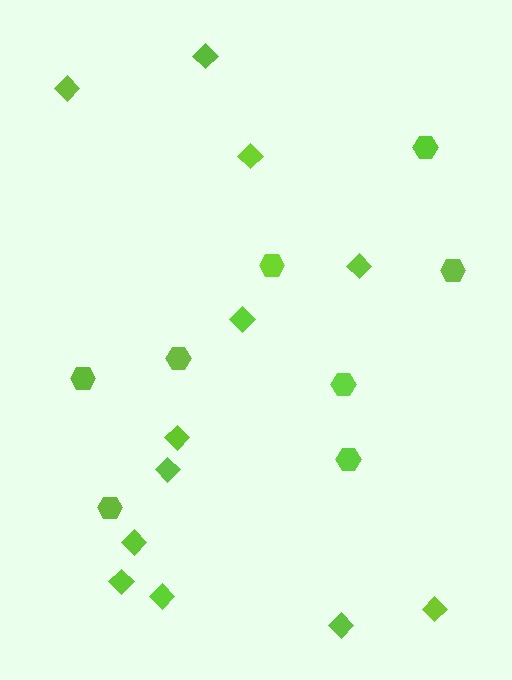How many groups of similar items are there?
There are 2 groups: one group of hexagons (8) and one group of diamonds (12).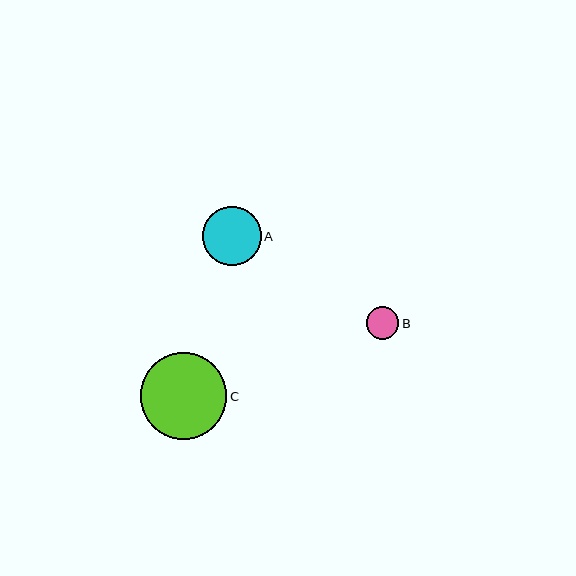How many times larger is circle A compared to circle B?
Circle A is approximately 1.8 times the size of circle B.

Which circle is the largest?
Circle C is the largest with a size of approximately 87 pixels.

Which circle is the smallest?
Circle B is the smallest with a size of approximately 33 pixels.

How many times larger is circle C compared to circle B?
Circle C is approximately 2.6 times the size of circle B.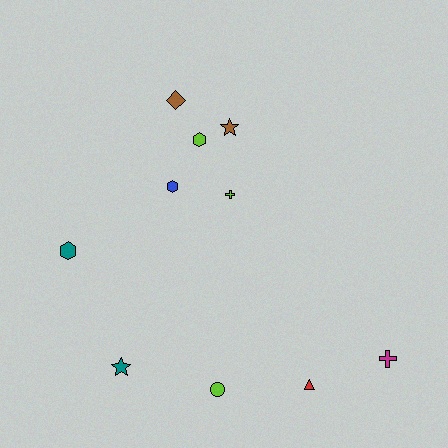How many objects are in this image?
There are 10 objects.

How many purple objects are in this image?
There are no purple objects.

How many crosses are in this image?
There are 2 crosses.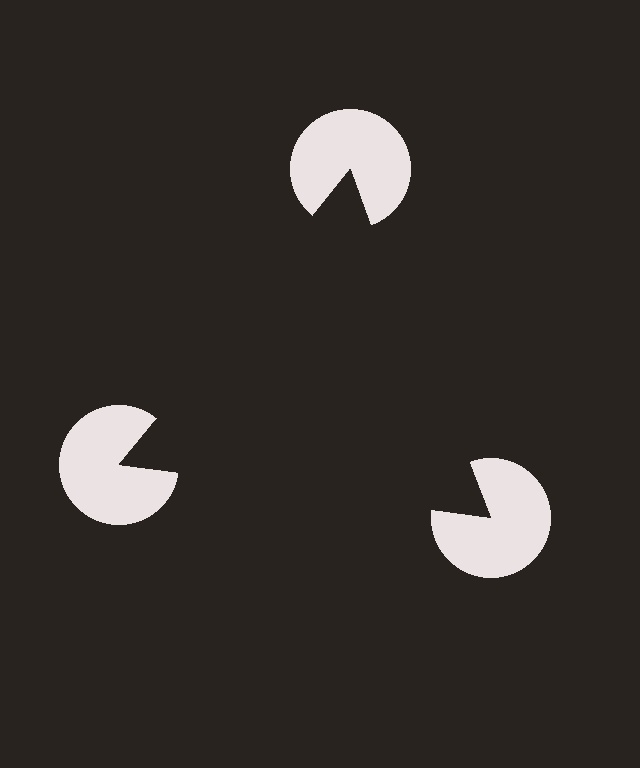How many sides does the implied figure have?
3 sides.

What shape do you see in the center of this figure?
An illusory triangle — its edges are inferred from the aligned wedge cuts in the pac-man discs, not physically drawn.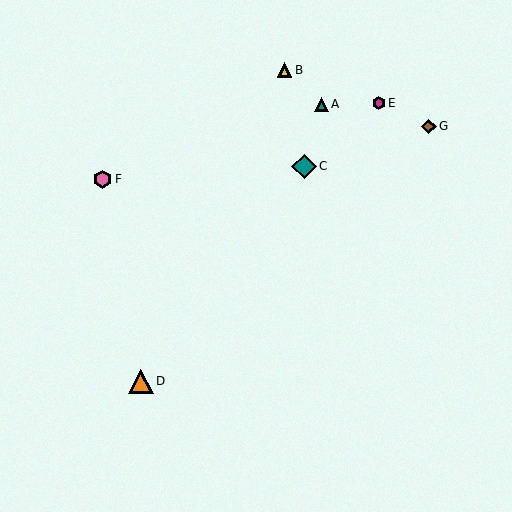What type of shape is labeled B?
Shape B is a yellow triangle.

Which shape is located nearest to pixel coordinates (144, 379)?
The orange triangle (labeled D) at (141, 381) is nearest to that location.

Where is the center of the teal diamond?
The center of the teal diamond is at (304, 166).